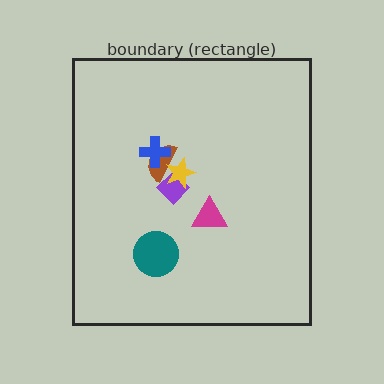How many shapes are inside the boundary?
6 inside, 0 outside.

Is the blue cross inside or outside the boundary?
Inside.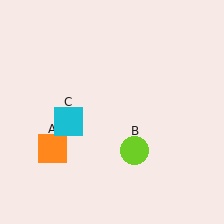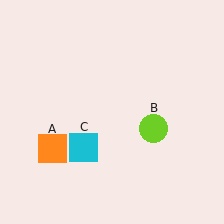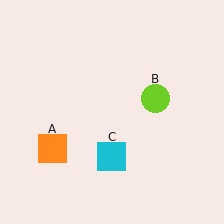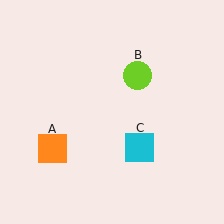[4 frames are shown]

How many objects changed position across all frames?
2 objects changed position: lime circle (object B), cyan square (object C).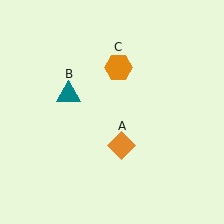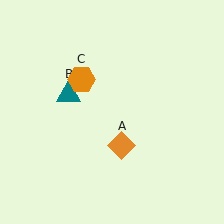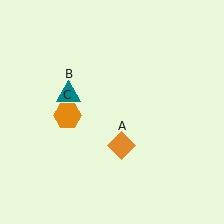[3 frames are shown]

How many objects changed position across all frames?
1 object changed position: orange hexagon (object C).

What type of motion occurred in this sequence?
The orange hexagon (object C) rotated counterclockwise around the center of the scene.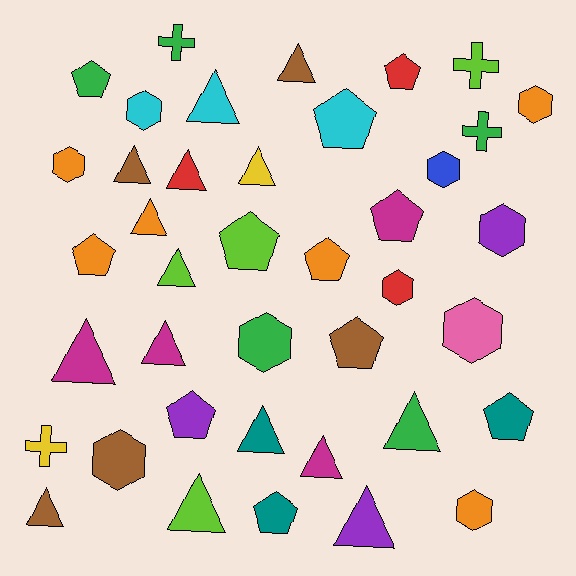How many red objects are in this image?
There are 3 red objects.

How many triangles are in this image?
There are 15 triangles.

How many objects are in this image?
There are 40 objects.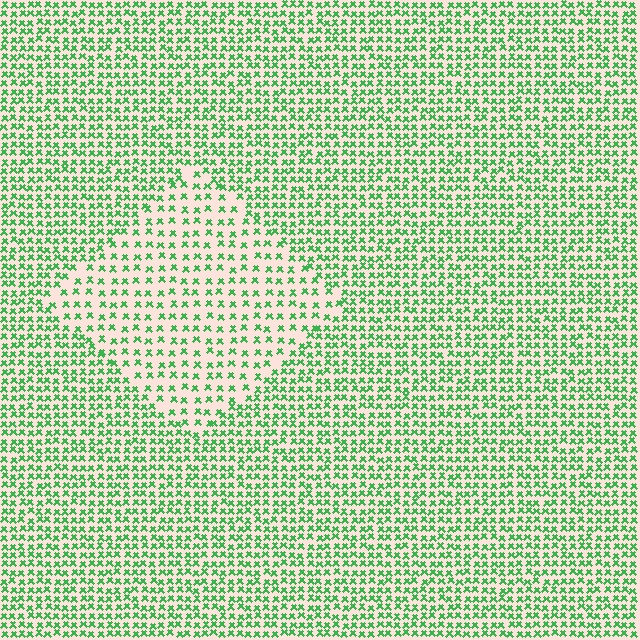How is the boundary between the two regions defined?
The boundary is defined by a change in element density (approximately 1.9x ratio). All elements are the same color, size, and shape.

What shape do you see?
I see a diamond.